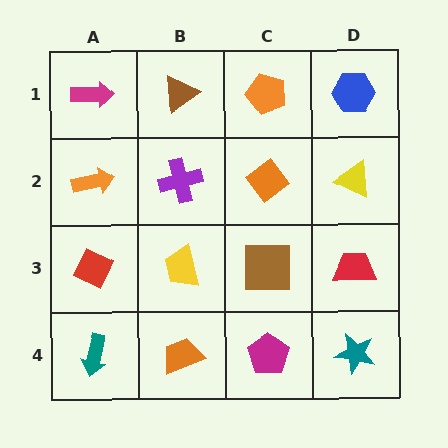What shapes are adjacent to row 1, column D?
A yellow triangle (row 2, column D), an orange pentagon (row 1, column C).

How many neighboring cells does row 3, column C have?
4.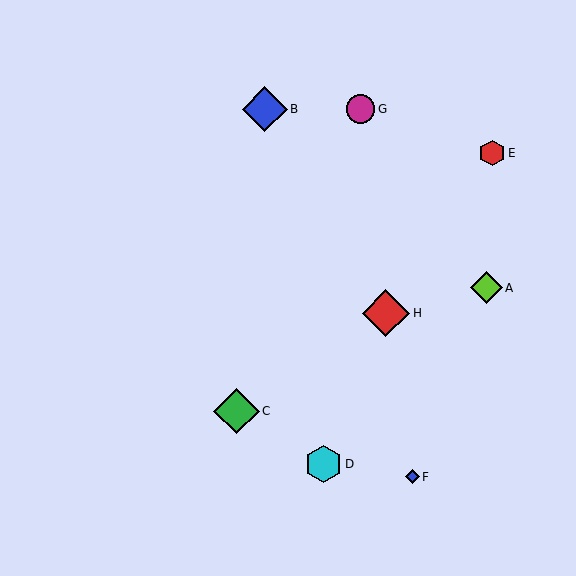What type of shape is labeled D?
Shape D is a cyan hexagon.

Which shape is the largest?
The red diamond (labeled H) is the largest.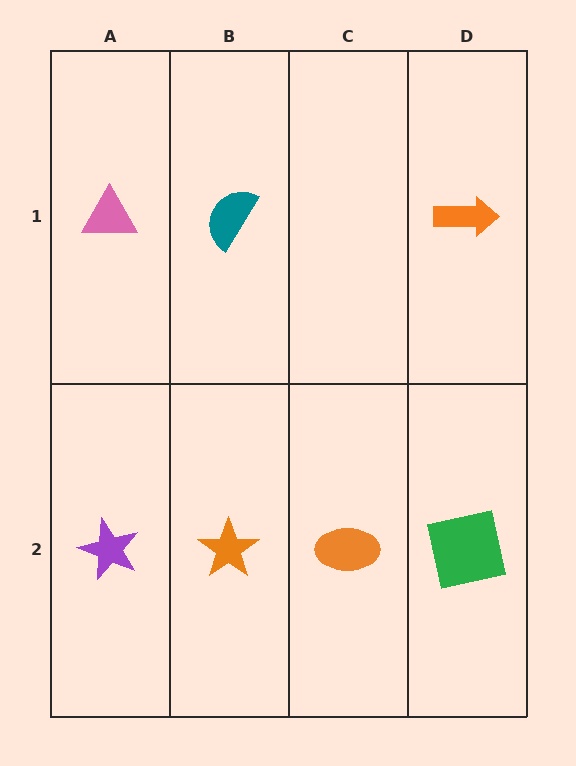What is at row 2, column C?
An orange ellipse.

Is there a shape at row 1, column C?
No, that cell is empty.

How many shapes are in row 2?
4 shapes.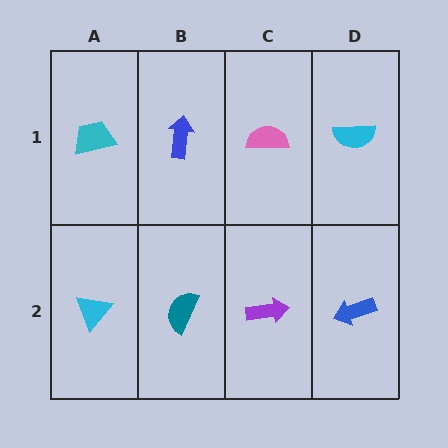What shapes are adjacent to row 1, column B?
A teal semicircle (row 2, column B), a cyan trapezoid (row 1, column A), a pink semicircle (row 1, column C).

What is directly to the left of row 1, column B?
A cyan trapezoid.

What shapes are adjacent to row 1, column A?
A cyan triangle (row 2, column A), a blue arrow (row 1, column B).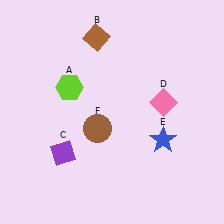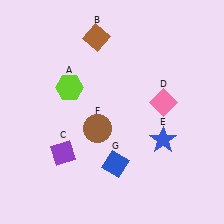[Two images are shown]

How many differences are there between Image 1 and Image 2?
There is 1 difference between the two images.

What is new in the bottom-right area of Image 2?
A blue diamond (G) was added in the bottom-right area of Image 2.